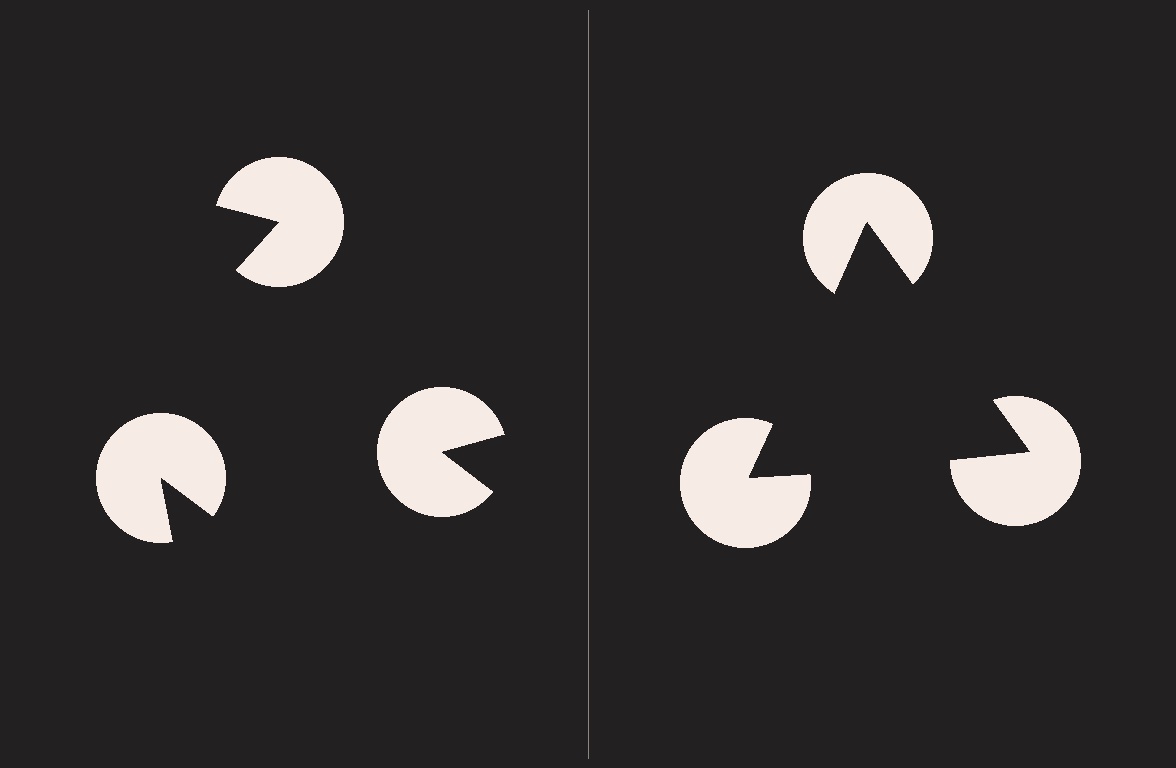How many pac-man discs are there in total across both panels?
6 — 3 on each side.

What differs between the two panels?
The pac-man discs are positioned identically on both sides; only the wedge orientations differ. On the right they align to a triangle; on the left they are misaligned.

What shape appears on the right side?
An illusory triangle.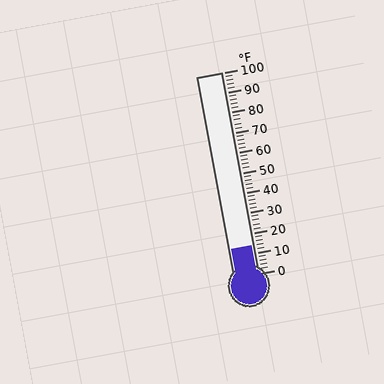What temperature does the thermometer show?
The thermometer shows approximately 14°F.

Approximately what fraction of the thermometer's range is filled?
The thermometer is filled to approximately 15% of its range.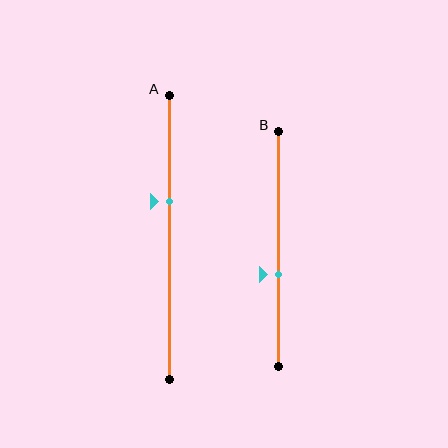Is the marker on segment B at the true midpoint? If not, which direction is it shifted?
No, the marker on segment B is shifted downward by about 11% of the segment length.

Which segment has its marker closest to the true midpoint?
Segment B has its marker closest to the true midpoint.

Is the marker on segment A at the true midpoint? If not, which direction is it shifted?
No, the marker on segment A is shifted upward by about 13% of the segment length.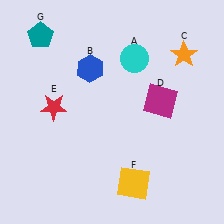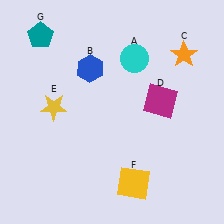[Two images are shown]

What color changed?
The star (E) changed from red in Image 1 to yellow in Image 2.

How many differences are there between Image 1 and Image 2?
There is 1 difference between the two images.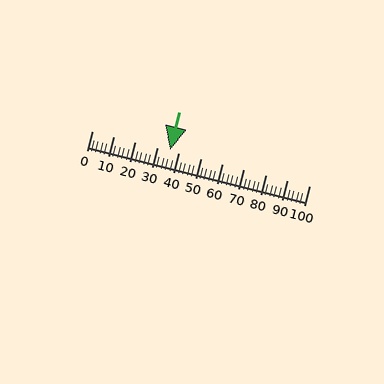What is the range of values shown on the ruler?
The ruler shows values from 0 to 100.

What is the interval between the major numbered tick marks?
The major tick marks are spaced 10 units apart.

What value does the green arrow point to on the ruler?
The green arrow points to approximately 36.